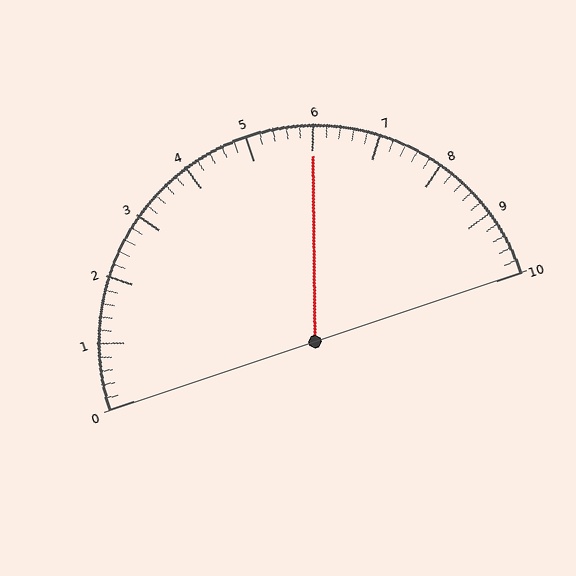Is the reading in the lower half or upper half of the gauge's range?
The reading is in the upper half of the range (0 to 10).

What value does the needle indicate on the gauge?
The needle indicates approximately 6.0.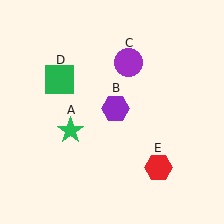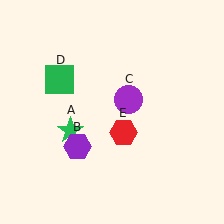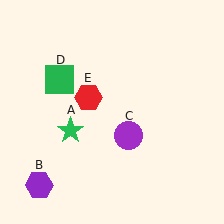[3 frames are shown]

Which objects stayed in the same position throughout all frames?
Green star (object A) and green square (object D) remained stationary.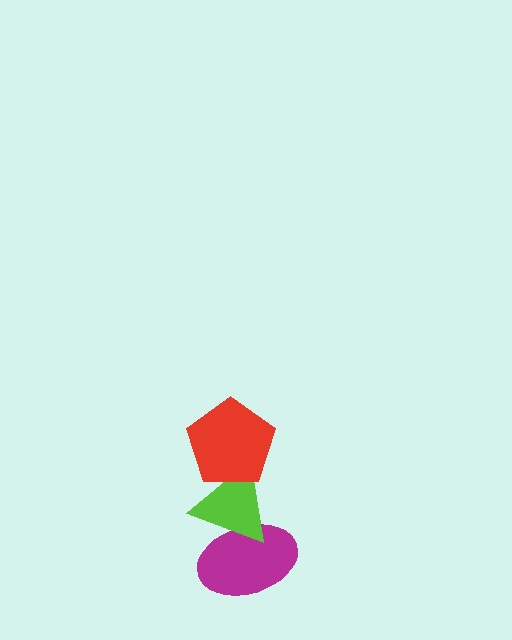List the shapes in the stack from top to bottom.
From top to bottom: the red pentagon, the lime triangle, the magenta ellipse.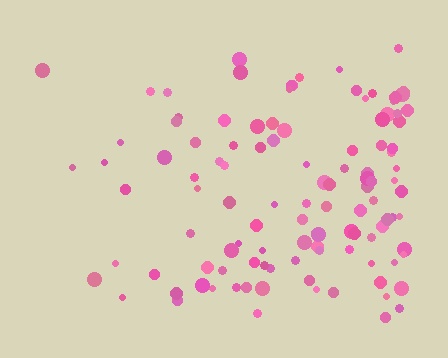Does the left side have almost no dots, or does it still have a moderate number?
Still a moderate number, just noticeably fewer than the right.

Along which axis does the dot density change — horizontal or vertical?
Horizontal.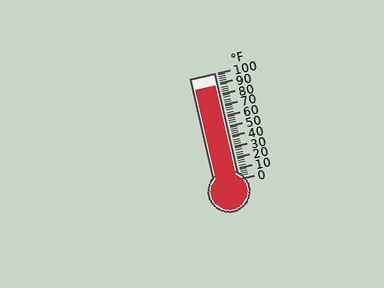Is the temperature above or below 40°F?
The temperature is above 40°F.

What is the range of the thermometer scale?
The thermometer scale ranges from 0°F to 100°F.